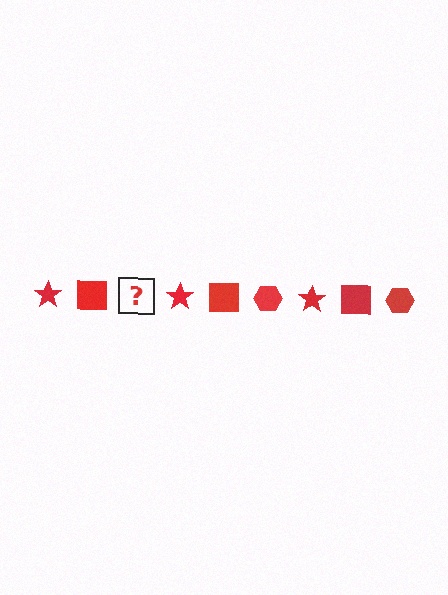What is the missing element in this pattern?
The missing element is a red hexagon.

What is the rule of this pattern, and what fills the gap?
The rule is that the pattern cycles through star, square, hexagon shapes in red. The gap should be filled with a red hexagon.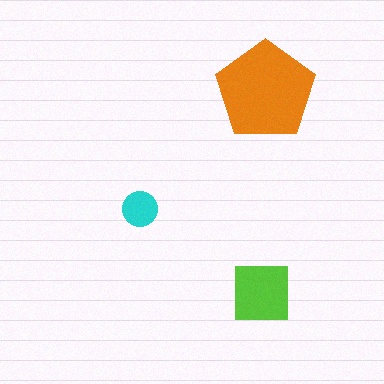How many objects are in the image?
There are 3 objects in the image.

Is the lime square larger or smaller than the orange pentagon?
Smaller.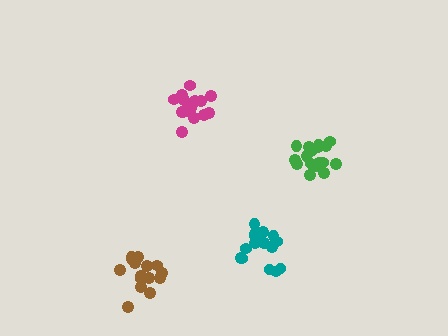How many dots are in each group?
Group 1: 17 dots, Group 2: 15 dots, Group 3: 15 dots, Group 4: 18 dots (65 total).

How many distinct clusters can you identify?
There are 4 distinct clusters.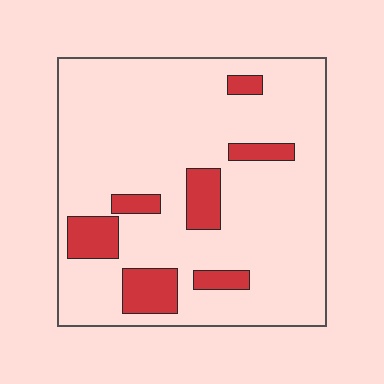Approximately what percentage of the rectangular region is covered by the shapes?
Approximately 15%.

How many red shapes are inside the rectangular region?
7.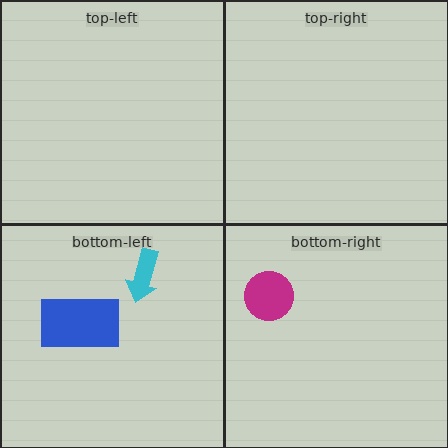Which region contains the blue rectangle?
The bottom-left region.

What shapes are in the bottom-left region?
The cyan arrow, the blue rectangle.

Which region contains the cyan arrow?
The bottom-left region.